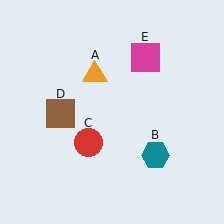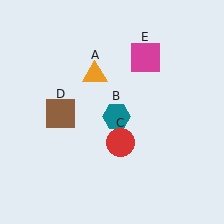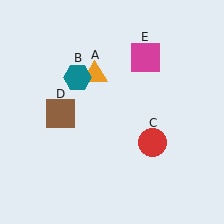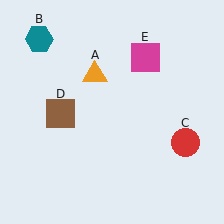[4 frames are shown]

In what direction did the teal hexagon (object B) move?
The teal hexagon (object B) moved up and to the left.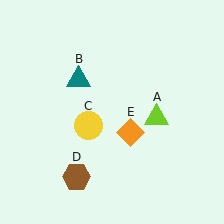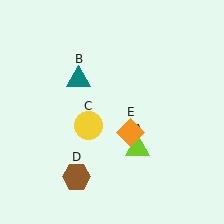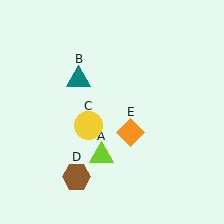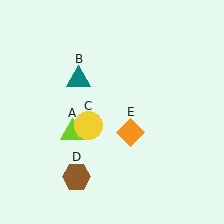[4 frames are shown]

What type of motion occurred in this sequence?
The lime triangle (object A) rotated clockwise around the center of the scene.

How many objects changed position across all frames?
1 object changed position: lime triangle (object A).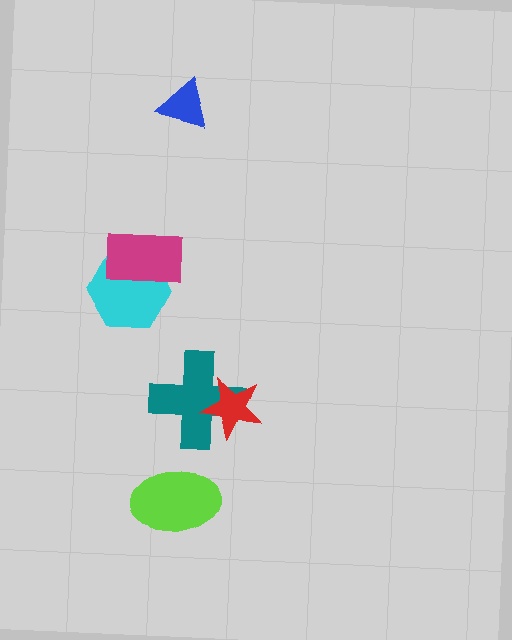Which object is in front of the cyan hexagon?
The magenta rectangle is in front of the cyan hexagon.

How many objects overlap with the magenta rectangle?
1 object overlaps with the magenta rectangle.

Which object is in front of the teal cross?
The red star is in front of the teal cross.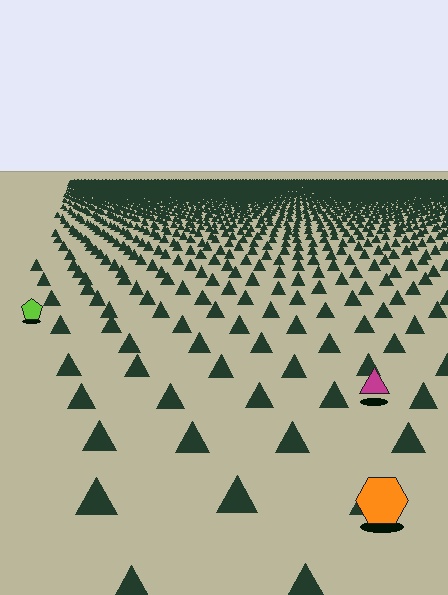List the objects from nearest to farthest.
From nearest to farthest: the orange hexagon, the magenta triangle, the lime pentagon.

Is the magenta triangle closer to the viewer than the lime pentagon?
Yes. The magenta triangle is closer — you can tell from the texture gradient: the ground texture is coarser near it.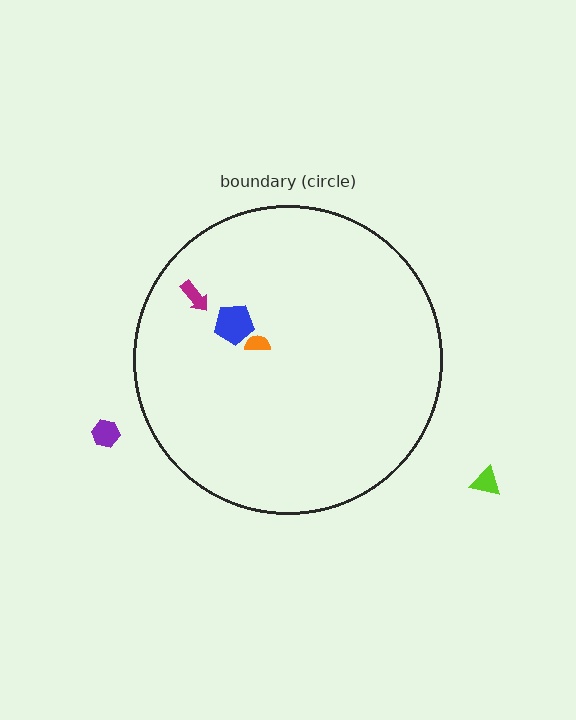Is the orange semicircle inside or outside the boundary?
Inside.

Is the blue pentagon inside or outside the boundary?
Inside.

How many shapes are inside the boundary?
3 inside, 2 outside.